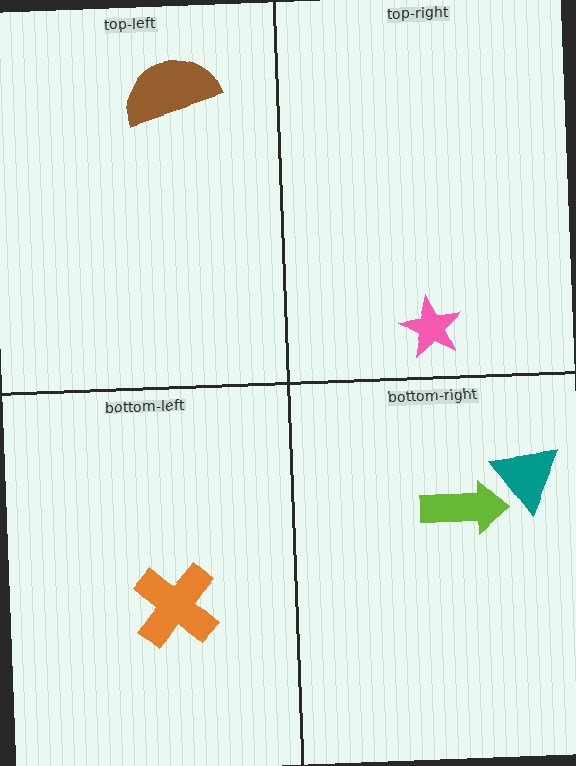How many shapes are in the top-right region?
1.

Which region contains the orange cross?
The bottom-left region.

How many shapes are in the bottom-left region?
1.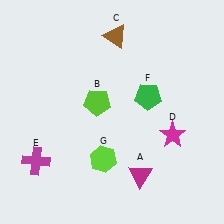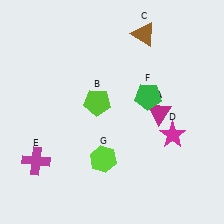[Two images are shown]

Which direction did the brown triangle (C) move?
The brown triangle (C) moved right.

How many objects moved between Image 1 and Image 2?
2 objects moved between the two images.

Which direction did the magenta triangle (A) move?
The magenta triangle (A) moved up.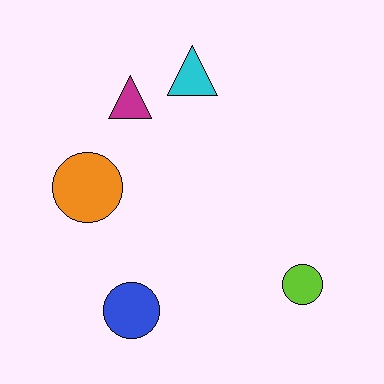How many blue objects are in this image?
There is 1 blue object.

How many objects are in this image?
There are 5 objects.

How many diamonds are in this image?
There are no diamonds.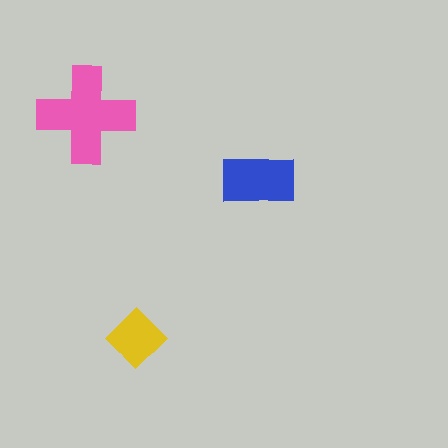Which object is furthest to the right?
The blue rectangle is rightmost.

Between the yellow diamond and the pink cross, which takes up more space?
The pink cross.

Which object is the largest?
The pink cross.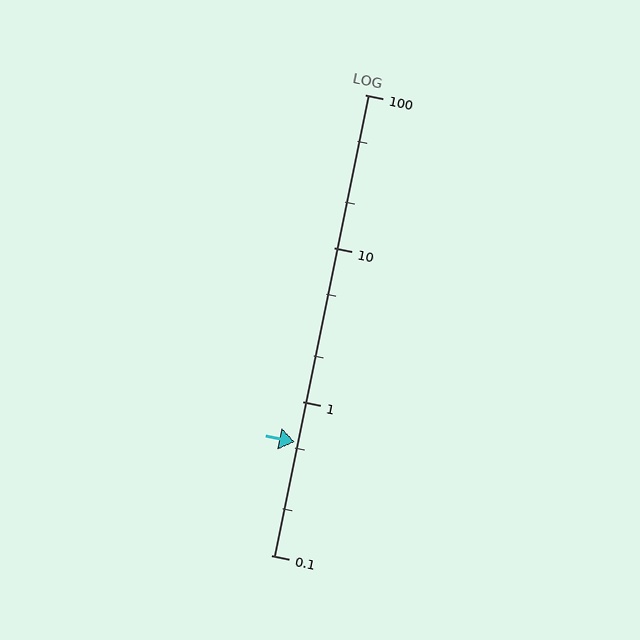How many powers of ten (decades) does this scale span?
The scale spans 3 decades, from 0.1 to 100.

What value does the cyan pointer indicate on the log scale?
The pointer indicates approximately 0.55.